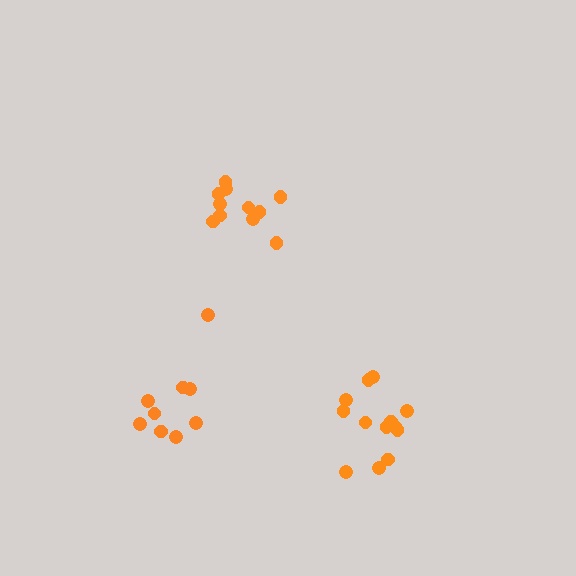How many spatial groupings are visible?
There are 3 spatial groupings.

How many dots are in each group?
Group 1: 13 dots, Group 2: 11 dots, Group 3: 9 dots (33 total).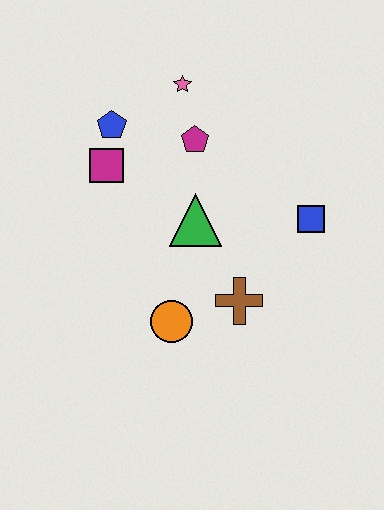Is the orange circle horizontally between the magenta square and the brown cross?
Yes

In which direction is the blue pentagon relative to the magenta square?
The blue pentagon is above the magenta square.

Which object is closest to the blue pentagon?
The magenta square is closest to the blue pentagon.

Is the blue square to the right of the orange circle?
Yes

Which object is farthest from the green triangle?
The pink star is farthest from the green triangle.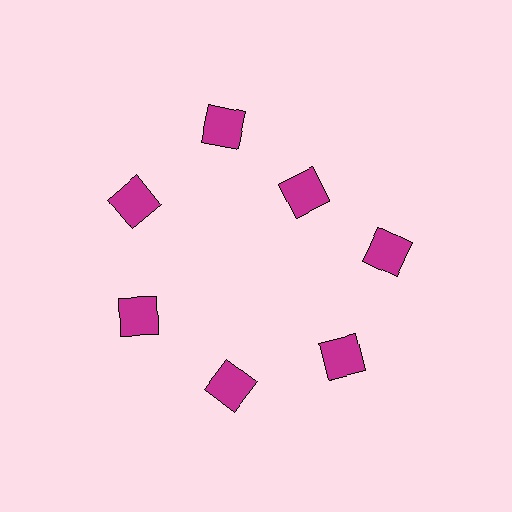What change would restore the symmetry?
The symmetry would be restored by moving it outward, back onto the ring so that all 7 squares sit at equal angles and equal distance from the center.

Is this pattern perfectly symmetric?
No. The 7 magenta squares are arranged in a ring, but one element near the 1 o'clock position is pulled inward toward the center, breaking the 7-fold rotational symmetry.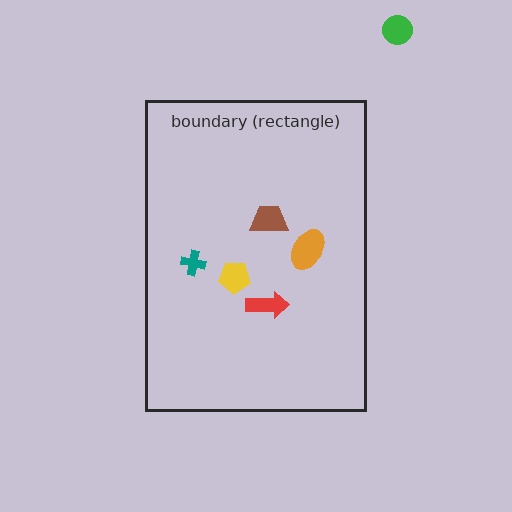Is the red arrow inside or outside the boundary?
Inside.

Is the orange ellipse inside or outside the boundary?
Inside.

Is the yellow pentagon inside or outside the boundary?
Inside.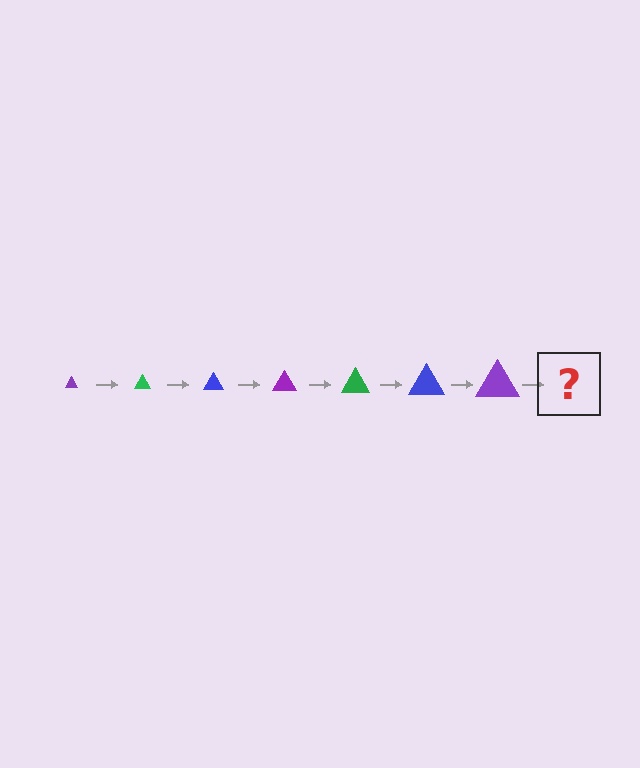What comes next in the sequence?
The next element should be a green triangle, larger than the previous one.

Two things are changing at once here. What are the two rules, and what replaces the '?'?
The two rules are that the triangle grows larger each step and the color cycles through purple, green, and blue. The '?' should be a green triangle, larger than the previous one.